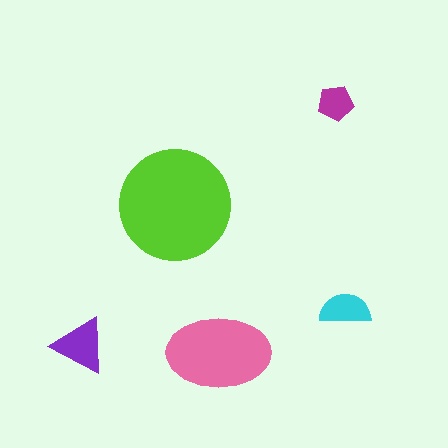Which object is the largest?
The lime circle.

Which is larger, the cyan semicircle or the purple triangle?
The purple triangle.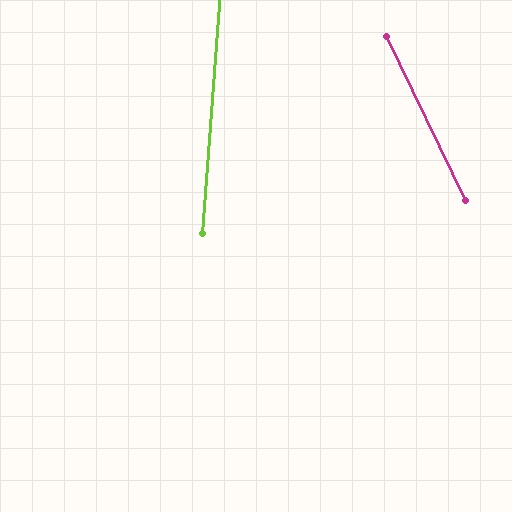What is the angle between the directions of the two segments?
Approximately 30 degrees.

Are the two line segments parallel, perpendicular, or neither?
Neither parallel nor perpendicular — they differ by about 30°.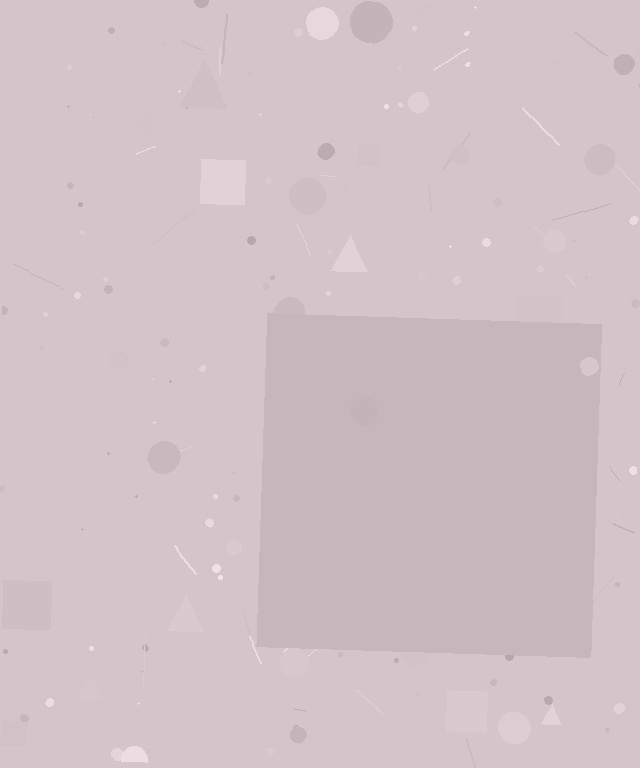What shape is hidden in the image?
A square is hidden in the image.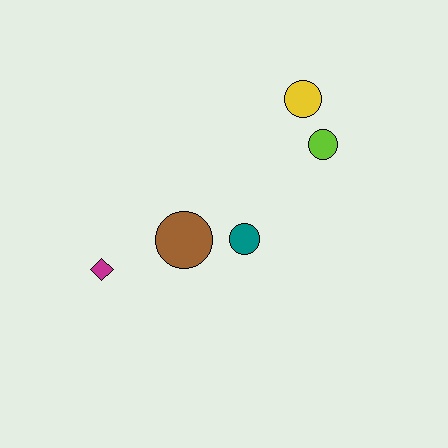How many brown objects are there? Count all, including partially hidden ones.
There is 1 brown object.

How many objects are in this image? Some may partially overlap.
There are 5 objects.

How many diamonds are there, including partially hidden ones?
There is 1 diamond.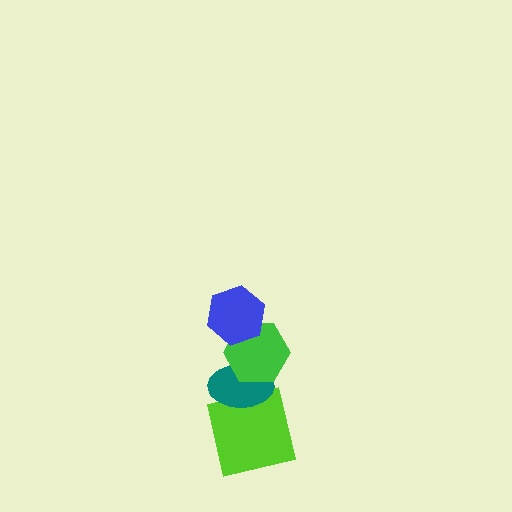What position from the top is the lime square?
The lime square is 4th from the top.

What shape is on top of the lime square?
The teal ellipse is on top of the lime square.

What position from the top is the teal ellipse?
The teal ellipse is 3rd from the top.